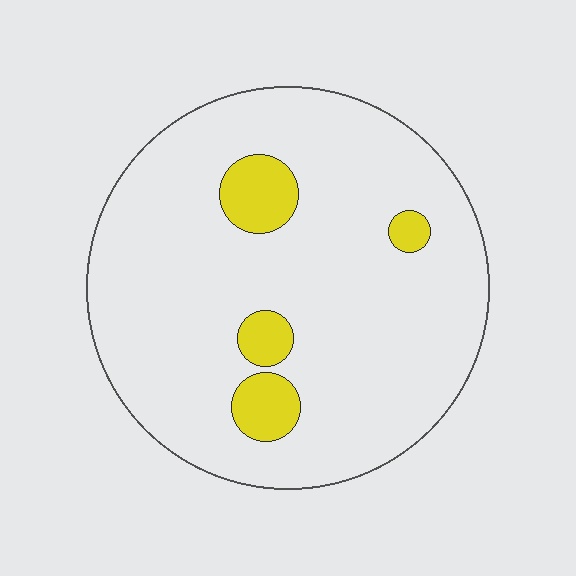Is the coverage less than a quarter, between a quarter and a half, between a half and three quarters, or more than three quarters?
Less than a quarter.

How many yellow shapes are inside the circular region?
4.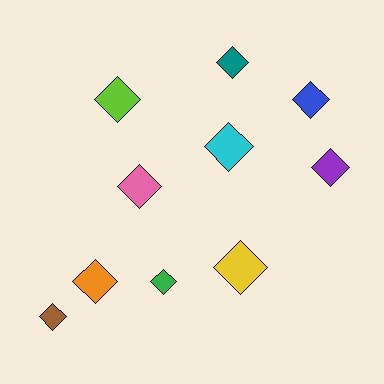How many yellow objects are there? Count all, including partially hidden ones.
There is 1 yellow object.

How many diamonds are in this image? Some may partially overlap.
There are 10 diamonds.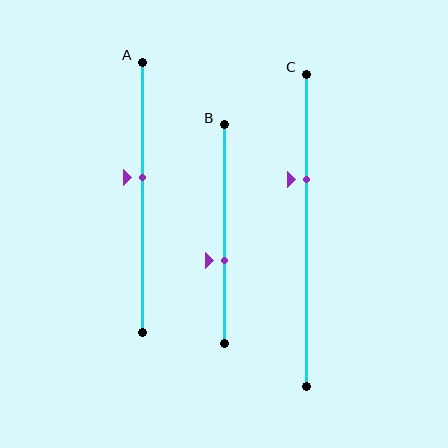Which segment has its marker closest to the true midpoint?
Segment A has its marker closest to the true midpoint.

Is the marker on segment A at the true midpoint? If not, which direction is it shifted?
No, the marker on segment A is shifted upward by about 8% of the segment length.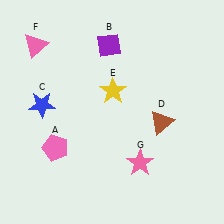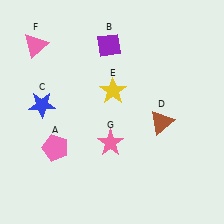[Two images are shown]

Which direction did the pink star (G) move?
The pink star (G) moved left.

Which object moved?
The pink star (G) moved left.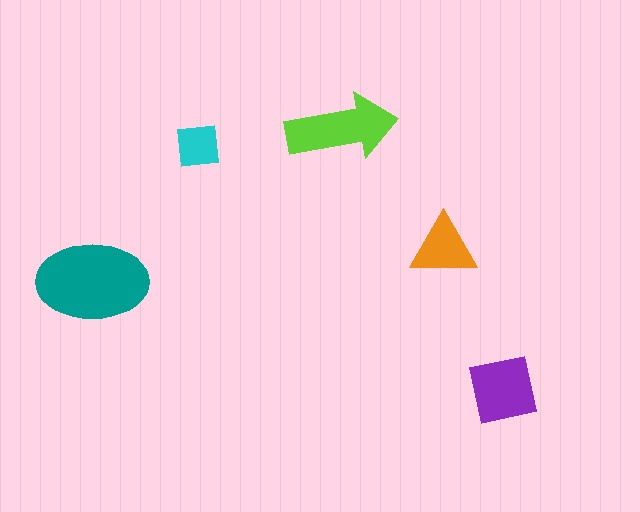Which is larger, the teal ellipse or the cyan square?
The teal ellipse.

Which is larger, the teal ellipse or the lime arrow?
The teal ellipse.